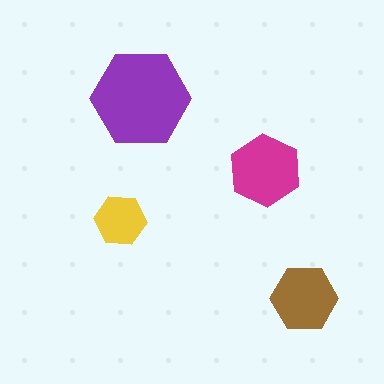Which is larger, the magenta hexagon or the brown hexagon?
The magenta one.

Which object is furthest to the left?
The yellow hexagon is leftmost.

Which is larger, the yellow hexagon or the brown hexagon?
The brown one.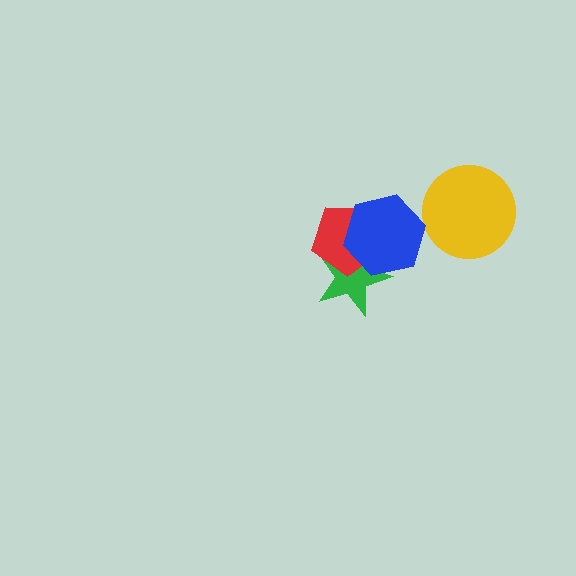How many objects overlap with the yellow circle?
0 objects overlap with the yellow circle.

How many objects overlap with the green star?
2 objects overlap with the green star.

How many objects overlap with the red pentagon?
2 objects overlap with the red pentagon.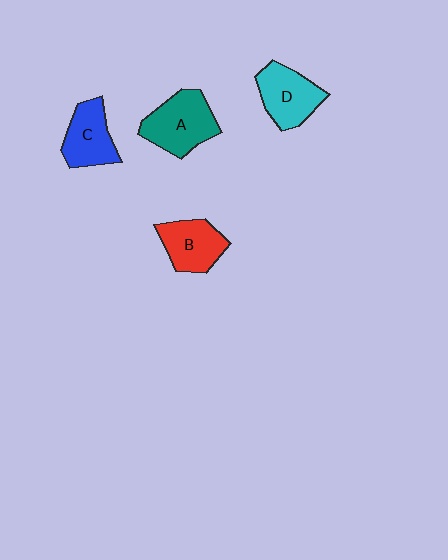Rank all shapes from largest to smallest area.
From largest to smallest: A (teal), D (cyan), C (blue), B (red).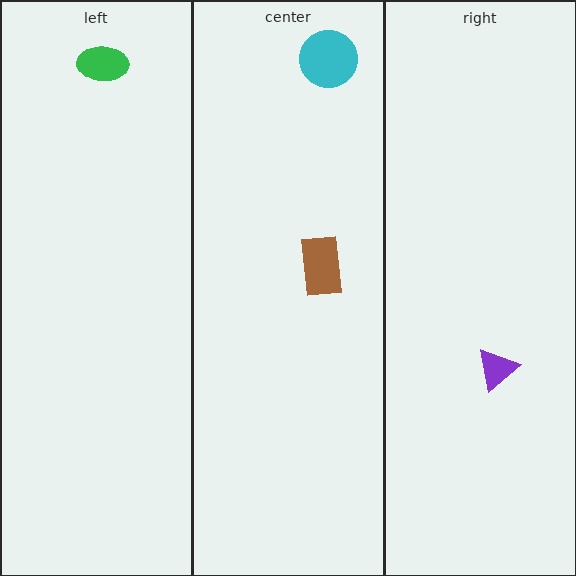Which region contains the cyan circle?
The center region.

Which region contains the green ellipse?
The left region.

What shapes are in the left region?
The green ellipse.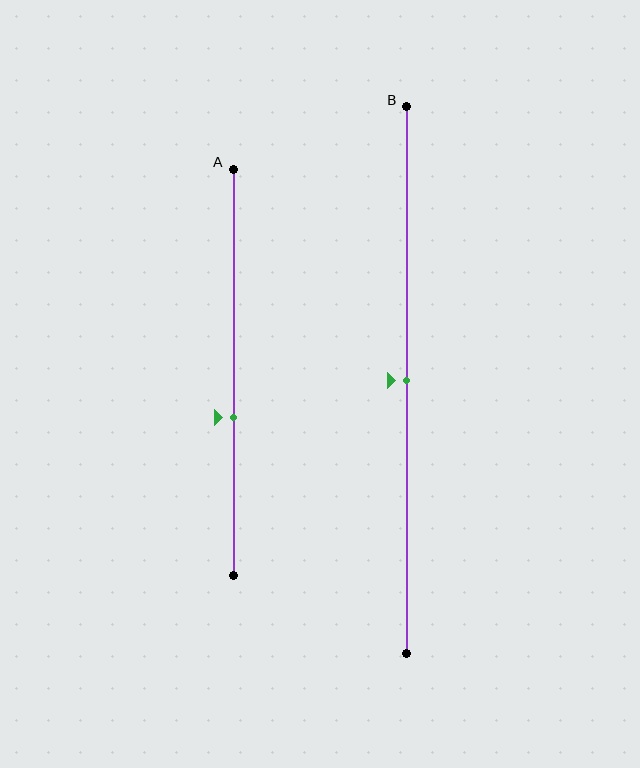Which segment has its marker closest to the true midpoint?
Segment B has its marker closest to the true midpoint.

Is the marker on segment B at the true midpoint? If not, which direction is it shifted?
Yes, the marker on segment B is at the true midpoint.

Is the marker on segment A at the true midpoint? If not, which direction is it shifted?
No, the marker on segment A is shifted downward by about 11% of the segment length.